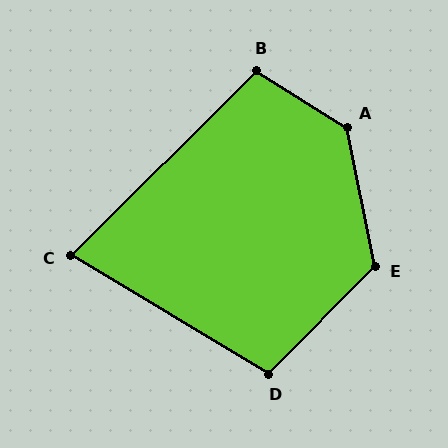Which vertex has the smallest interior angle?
C, at approximately 76 degrees.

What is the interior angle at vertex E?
Approximately 124 degrees (obtuse).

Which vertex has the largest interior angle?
A, at approximately 133 degrees.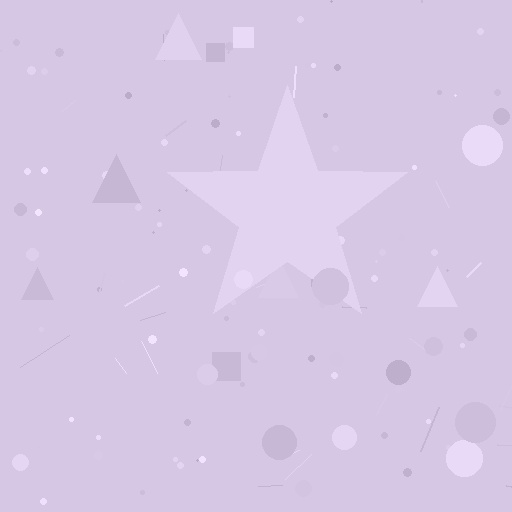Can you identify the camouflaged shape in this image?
The camouflaged shape is a star.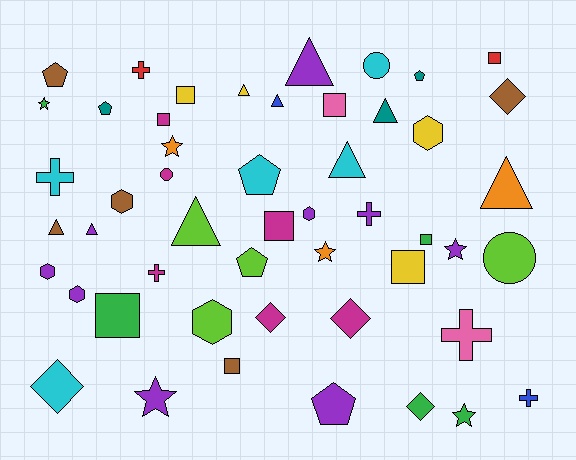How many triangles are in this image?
There are 9 triangles.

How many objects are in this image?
There are 50 objects.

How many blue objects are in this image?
There are 2 blue objects.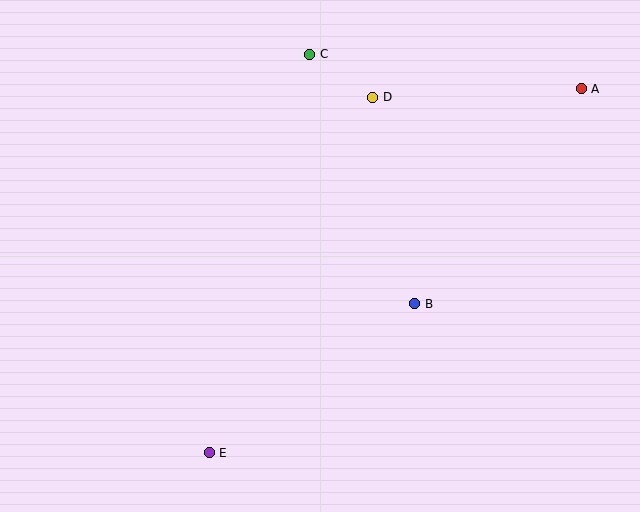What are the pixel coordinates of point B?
Point B is at (415, 304).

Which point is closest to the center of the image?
Point B at (415, 304) is closest to the center.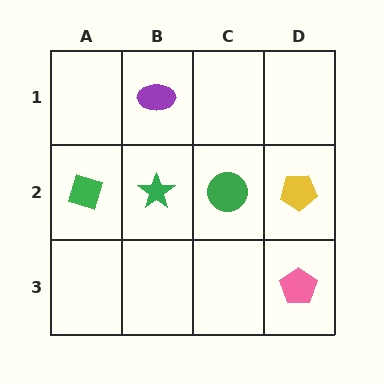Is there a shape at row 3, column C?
No, that cell is empty.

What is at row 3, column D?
A pink pentagon.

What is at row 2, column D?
A yellow pentagon.